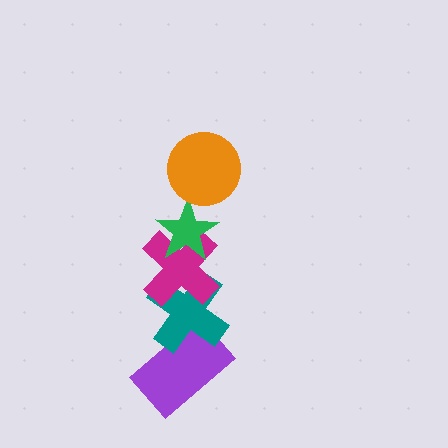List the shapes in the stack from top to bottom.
From top to bottom: the orange circle, the green star, the magenta cross, the teal cross, the purple rectangle.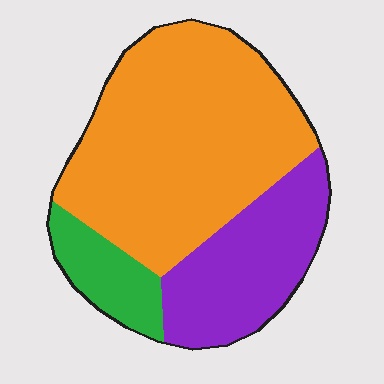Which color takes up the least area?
Green, at roughly 10%.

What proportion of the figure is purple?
Purple takes up about one quarter (1/4) of the figure.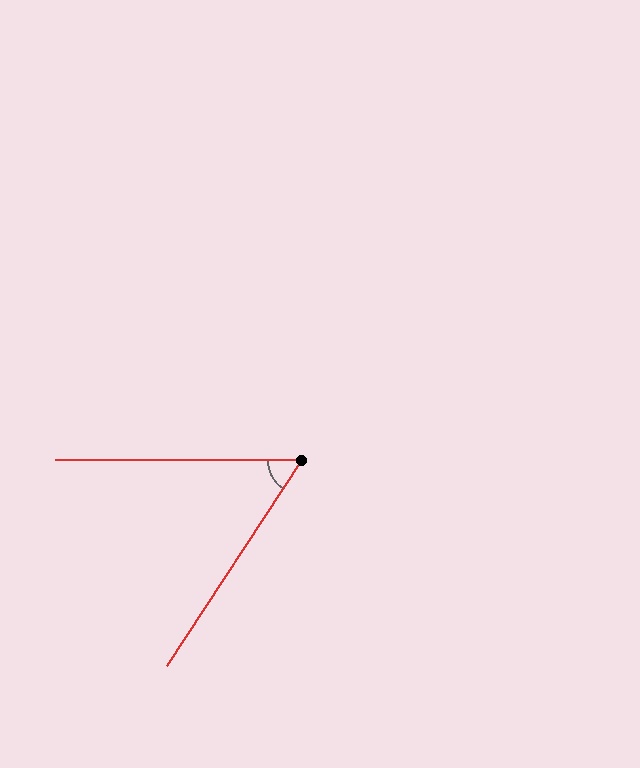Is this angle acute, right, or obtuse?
It is acute.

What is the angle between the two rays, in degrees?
Approximately 57 degrees.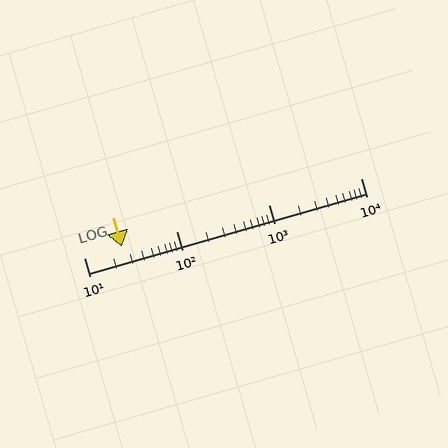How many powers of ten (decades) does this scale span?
The scale spans 3 decades, from 10 to 10000.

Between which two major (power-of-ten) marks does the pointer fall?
The pointer is between 10 and 100.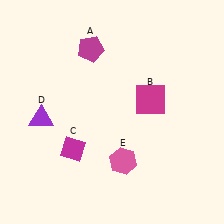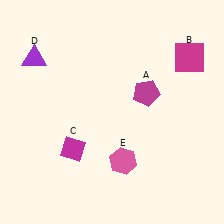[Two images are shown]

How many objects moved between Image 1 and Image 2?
3 objects moved between the two images.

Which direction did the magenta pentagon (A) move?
The magenta pentagon (A) moved right.